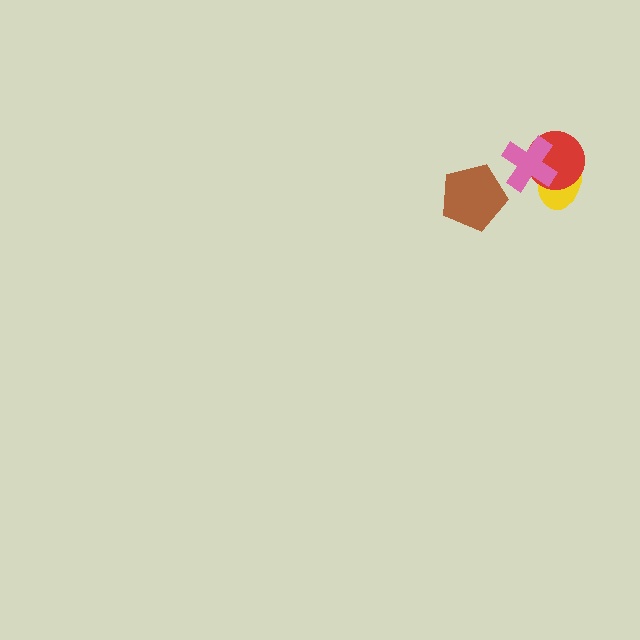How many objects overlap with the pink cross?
2 objects overlap with the pink cross.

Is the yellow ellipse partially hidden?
Yes, it is partially covered by another shape.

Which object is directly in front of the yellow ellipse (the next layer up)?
The red circle is directly in front of the yellow ellipse.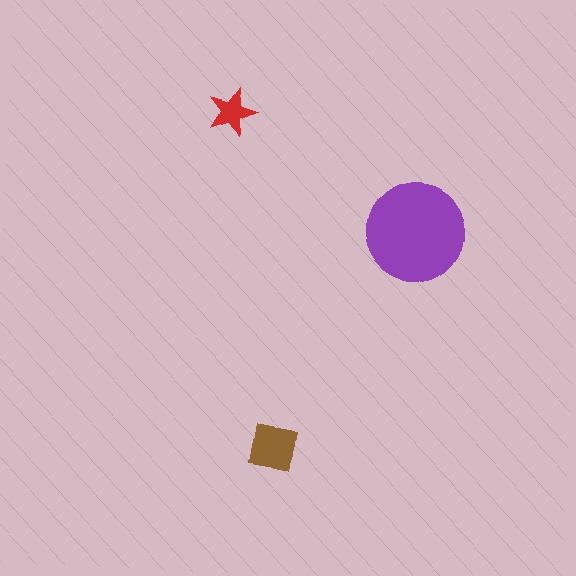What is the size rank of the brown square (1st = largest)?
2nd.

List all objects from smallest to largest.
The red star, the brown square, the purple circle.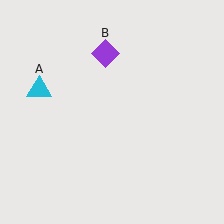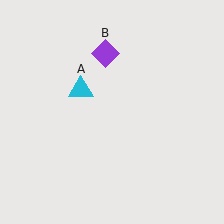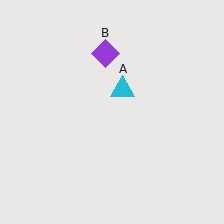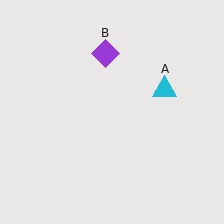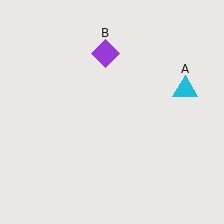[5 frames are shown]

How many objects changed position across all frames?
1 object changed position: cyan triangle (object A).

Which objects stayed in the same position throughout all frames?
Purple diamond (object B) remained stationary.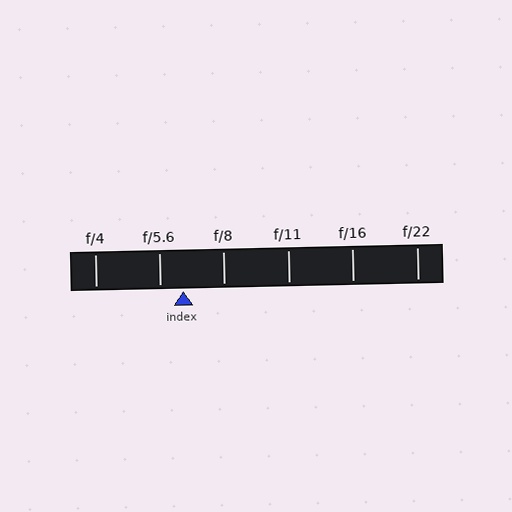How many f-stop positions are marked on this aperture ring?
There are 6 f-stop positions marked.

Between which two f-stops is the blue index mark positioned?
The index mark is between f/5.6 and f/8.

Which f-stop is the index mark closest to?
The index mark is closest to f/5.6.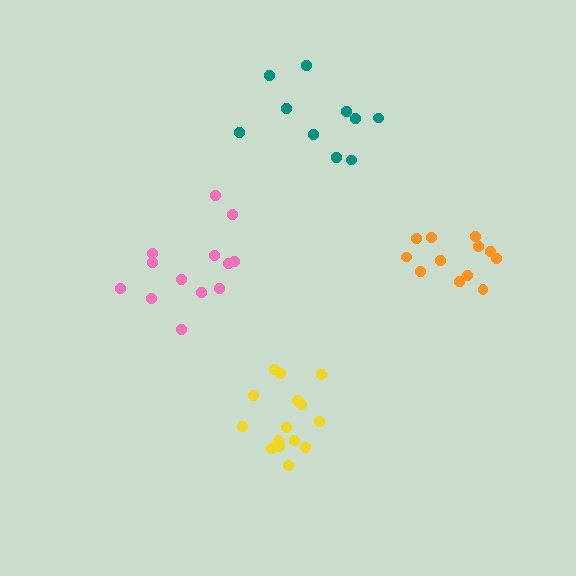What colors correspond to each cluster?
The clusters are colored: yellow, orange, teal, pink.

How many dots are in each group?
Group 1: 15 dots, Group 2: 12 dots, Group 3: 10 dots, Group 4: 13 dots (50 total).